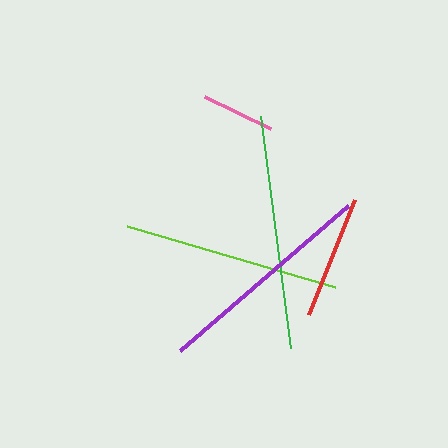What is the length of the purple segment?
The purple segment is approximately 222 pixels long.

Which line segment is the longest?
The green line is the longest at approximately 233 pixels.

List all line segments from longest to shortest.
From longest to shortest: green, purple, lime, red, pink.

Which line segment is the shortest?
The pink line is the shortest at approximately 73 pixels.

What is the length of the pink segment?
The pink segment is approximately 73 pixels long.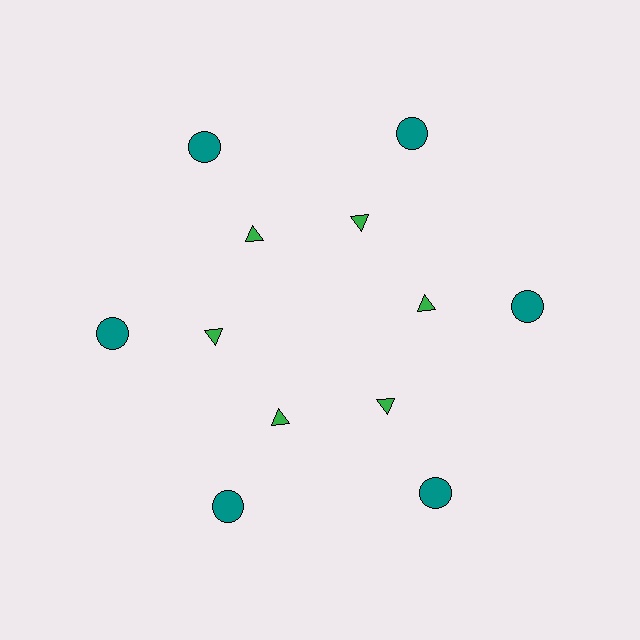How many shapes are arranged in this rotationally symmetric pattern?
There are 12 shapes, arranged in 6 groups of 2.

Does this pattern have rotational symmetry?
Yes, this pattern has 6-fold rotational symmetry. It looks the same after rotating 60 degrees around the center.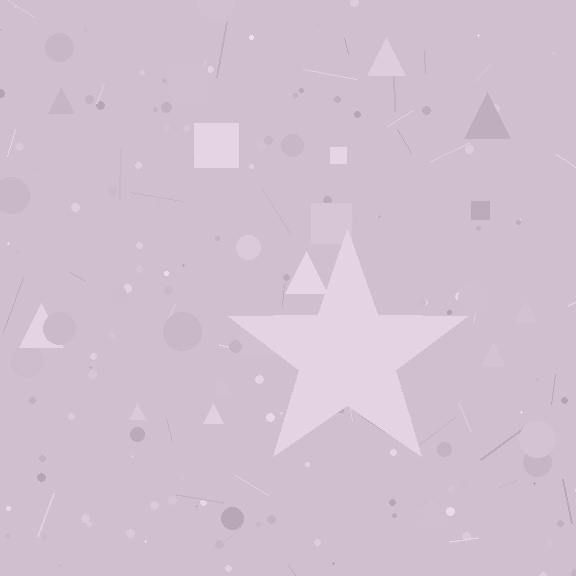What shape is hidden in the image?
A star is hidden in the image.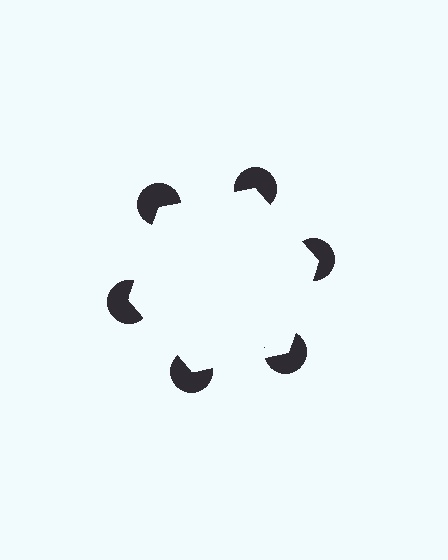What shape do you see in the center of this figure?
An illusory hexagon — its edges are inferred from the aligned wedge cuts in the pac-man discs, not physically drawn.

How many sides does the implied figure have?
6 sides.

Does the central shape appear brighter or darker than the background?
It typically appears slightly brighter than the background, even though no actual brightness change is drawn.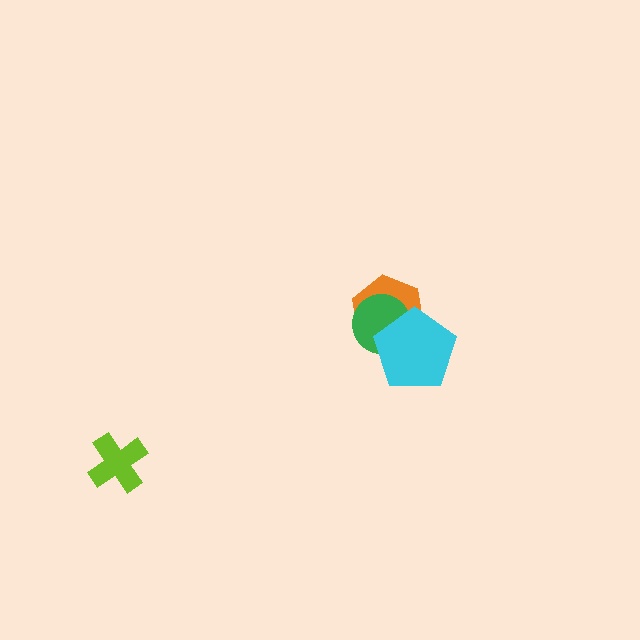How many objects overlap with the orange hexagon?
2 objects overlap with the orange hexagon.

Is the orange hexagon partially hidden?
Yes, it is partially covered by another shape.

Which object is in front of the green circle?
The cyan pentagon is in front of the green circle.